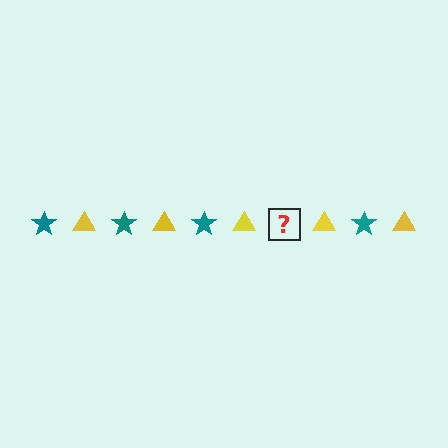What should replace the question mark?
The question mark should be replaced with a teal star.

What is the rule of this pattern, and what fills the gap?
The rule is that the pattern alternates between teal star and yellow triangle. The gap should be filled with a teal star.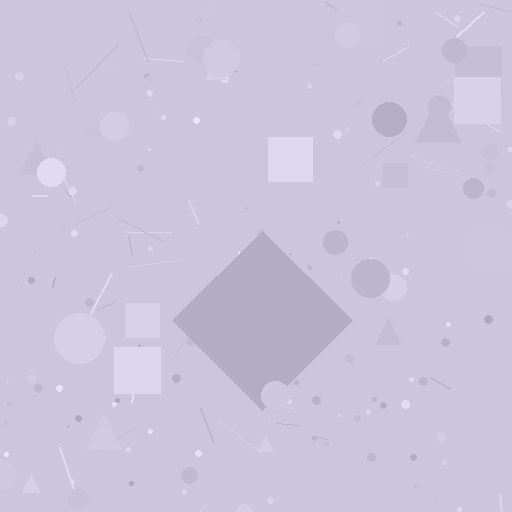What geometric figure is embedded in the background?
A diamond is embedded in the background.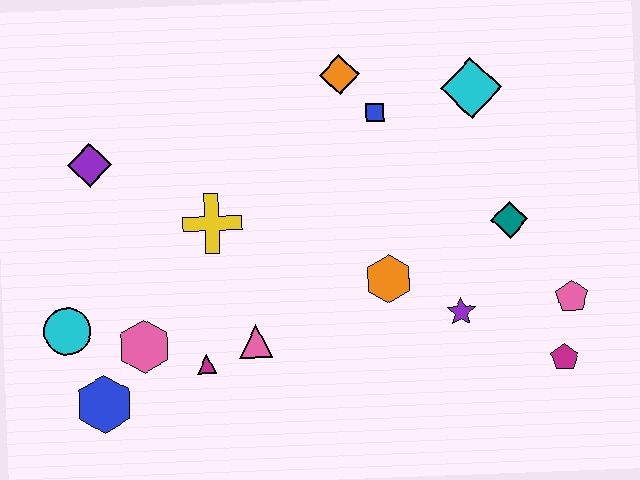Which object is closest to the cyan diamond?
The blue square is closest to the cyan diamond.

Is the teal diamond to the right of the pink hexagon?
Yes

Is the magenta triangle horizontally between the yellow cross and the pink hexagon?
Yes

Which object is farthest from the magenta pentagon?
The purple diamond is farthest from the magenta pentagon.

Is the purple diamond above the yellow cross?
Yes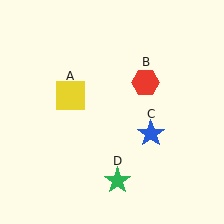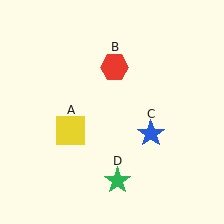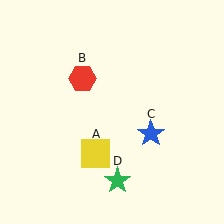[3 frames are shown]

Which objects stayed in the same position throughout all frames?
Blue star (object C) and green star (object D) remained stationary.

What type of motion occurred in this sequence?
The yellow square (object A), red hexagon (object B) rotated counterclockwise around the center of the scene.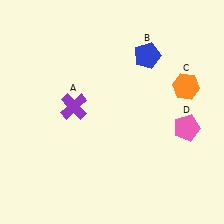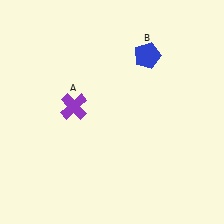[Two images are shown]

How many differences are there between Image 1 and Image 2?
There are 2 differences between the two images.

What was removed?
The pink pentagon (D), the orange hexagon (C) were removed in Image 2.